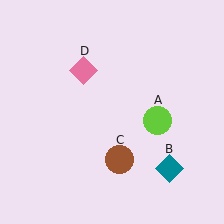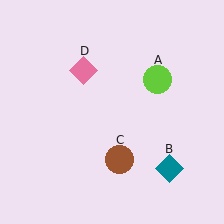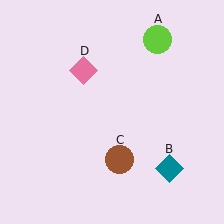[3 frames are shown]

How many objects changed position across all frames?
1 object changed position: lime circle (object A).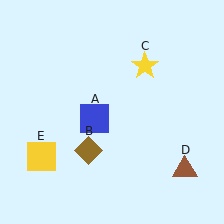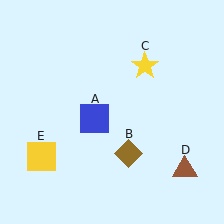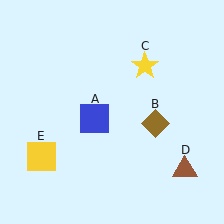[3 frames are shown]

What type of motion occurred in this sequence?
The brown diamond (object B) rotated counterclockwise around the center of the scene.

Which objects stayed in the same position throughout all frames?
Blue square (object A) and yellow star (object C) and brown triangle (object D) and yellow square (object E) remained stationary.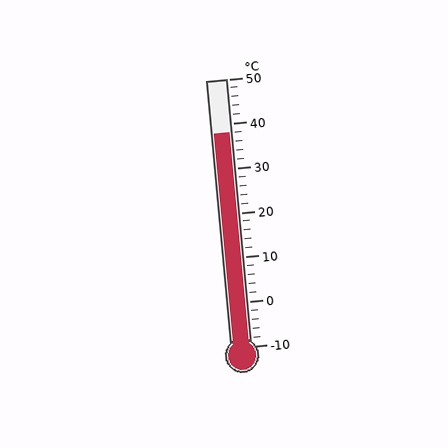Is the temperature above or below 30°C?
The temperature is above 30°C.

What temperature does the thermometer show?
The thermometer shows approximately 38°C.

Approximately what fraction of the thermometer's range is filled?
The thermometer is filled to approximately 80% of its range.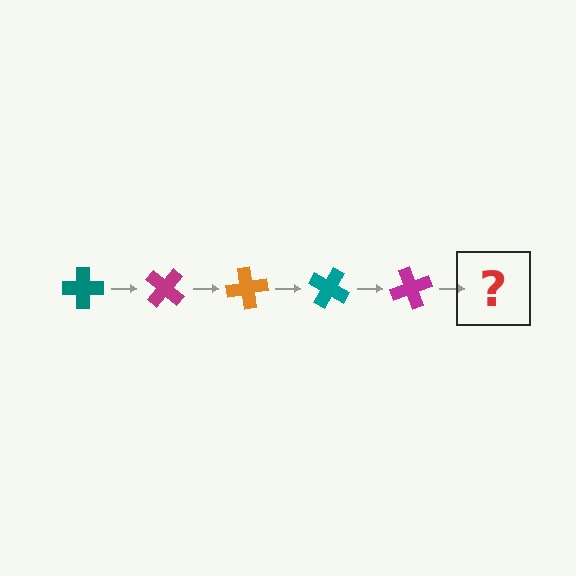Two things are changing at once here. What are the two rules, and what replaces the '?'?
The two rules are that it rotates 40 degrees each step and the color cycles through teal, magenta, and orange. The '?' should be an orange cross, rotated 200 degrees from the start.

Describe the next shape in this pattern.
It should be an orange cross, rotated 200 degrees from the start.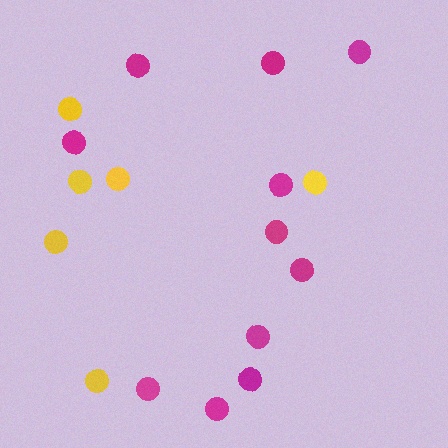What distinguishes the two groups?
There are 2 groups: one group of magenta circles (11) and one group of yellow circles (6).